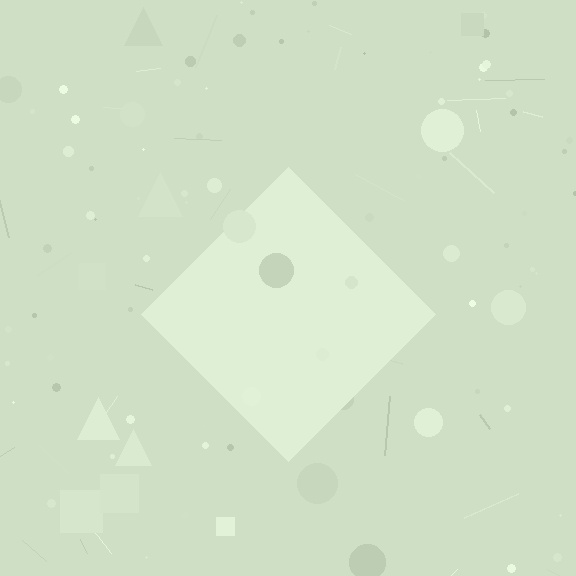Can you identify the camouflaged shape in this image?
The camouflaged shape is a diamond.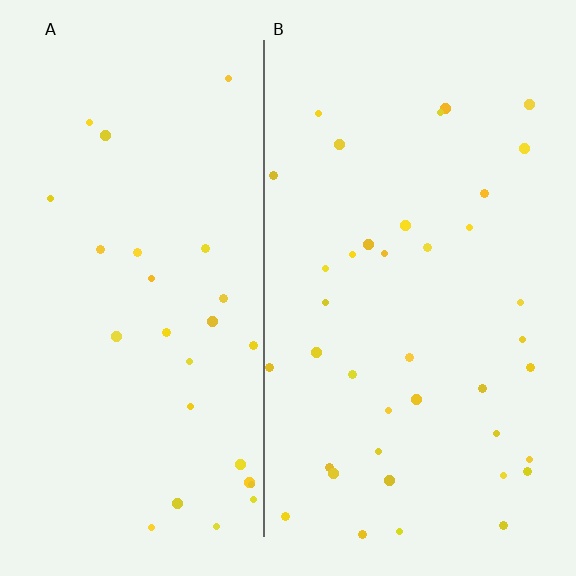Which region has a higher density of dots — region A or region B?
B (the right).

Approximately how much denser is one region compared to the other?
Approximately 1.4× — region B over region A.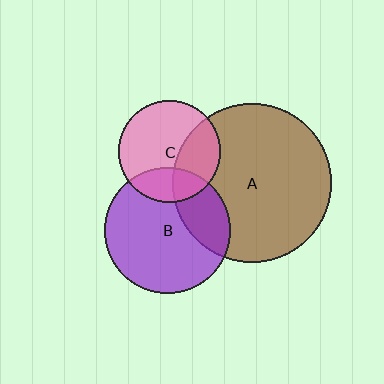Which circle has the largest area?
Circle A (brown).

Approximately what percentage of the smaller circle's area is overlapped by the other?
Approximately 25%.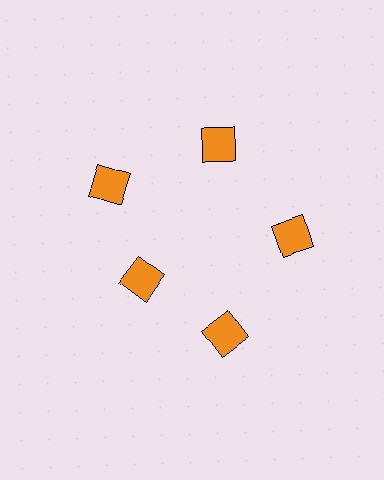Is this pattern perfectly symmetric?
No. The 5 orange diamonds are arranged in a ring, but one element near the 8 o'clock position is pulled inward toward the center, breaking the 5-fold rotational symmetry.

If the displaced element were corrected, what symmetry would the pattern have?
It would have 5-fold rotational symmetry — the pattern would map onto itself every 72 degrees.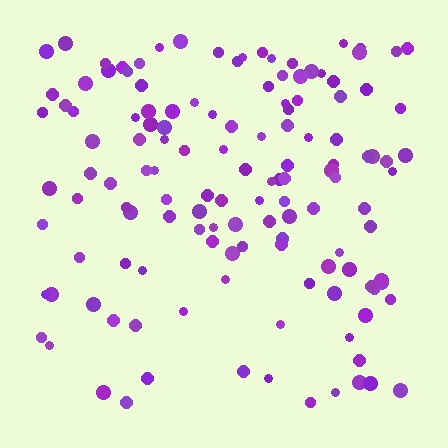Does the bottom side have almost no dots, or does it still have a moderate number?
Still a moderate number, just noticeably fewer than the top.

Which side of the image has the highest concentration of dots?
The top.